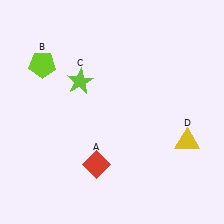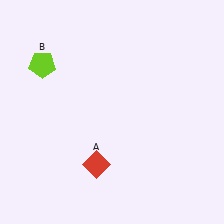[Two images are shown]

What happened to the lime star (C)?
The lime star (C) was removed in Image 2. It was in the top-left area of Image 1.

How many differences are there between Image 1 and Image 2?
There are 2 differences between the two images.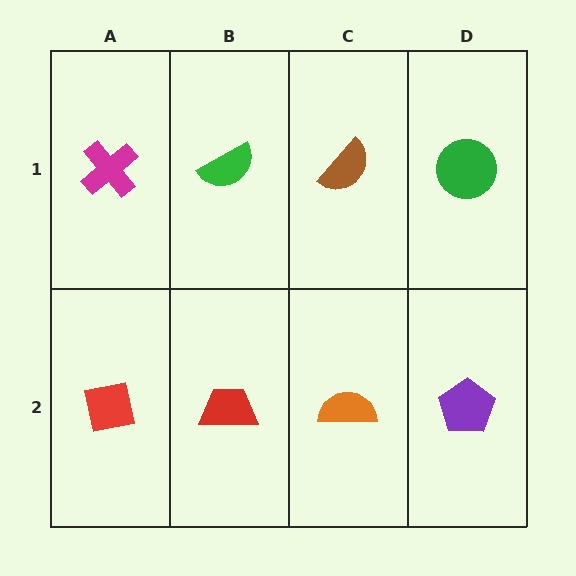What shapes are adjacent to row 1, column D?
A purple pentagon (row 2, column D), a brown semicircle (row 1, column C).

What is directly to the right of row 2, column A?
A red trapezoid.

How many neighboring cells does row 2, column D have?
2.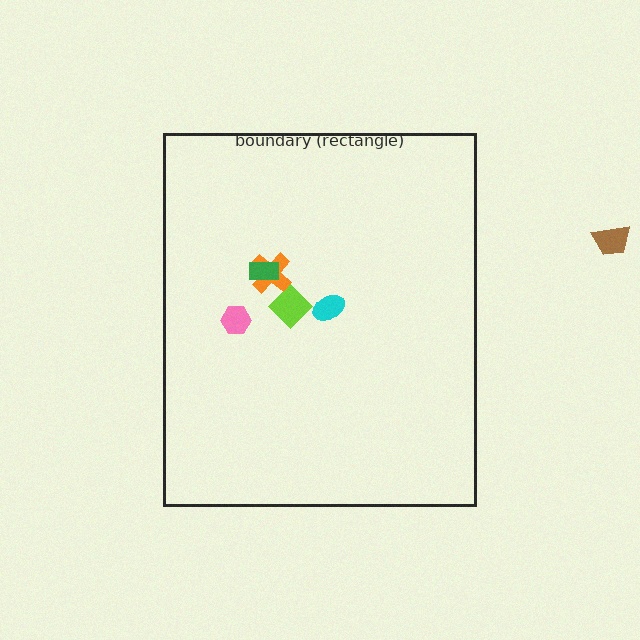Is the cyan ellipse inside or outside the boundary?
Inside.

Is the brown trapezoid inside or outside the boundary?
Outside.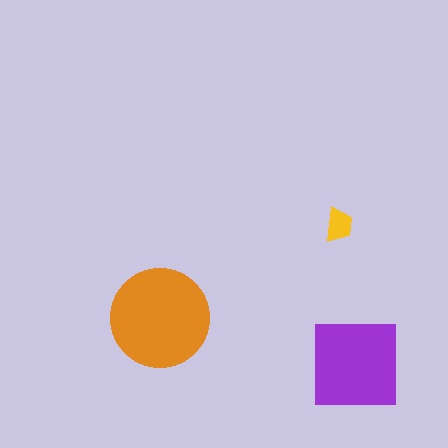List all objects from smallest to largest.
The yellow trapezoid, the purple square, the orange circle.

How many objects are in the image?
There are 3 objects in the image.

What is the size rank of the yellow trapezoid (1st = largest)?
3rd.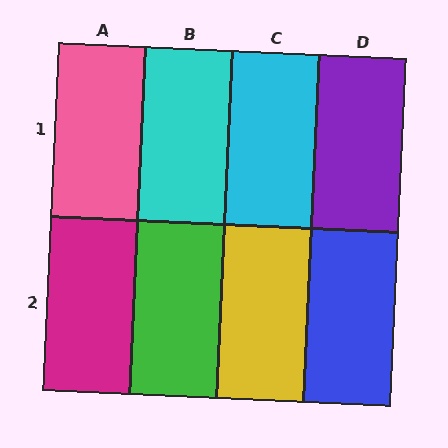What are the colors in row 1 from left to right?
Pink, cyan, cyan, purple.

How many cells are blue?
1 cell is blue.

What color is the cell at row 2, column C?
Yellow.